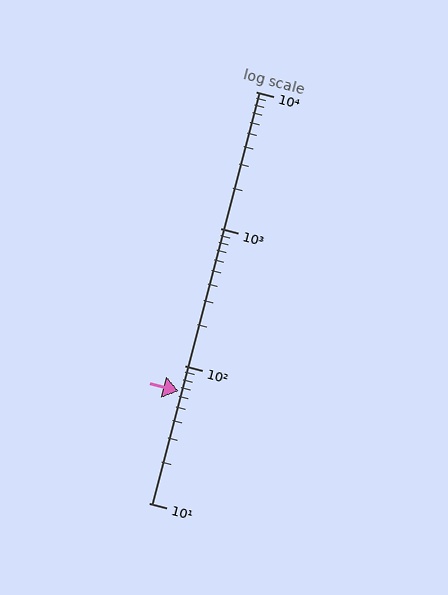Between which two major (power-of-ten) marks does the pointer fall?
The pointer is between 10 and 100.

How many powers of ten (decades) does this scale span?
The scale spans 3 decades, from 10 to 10000.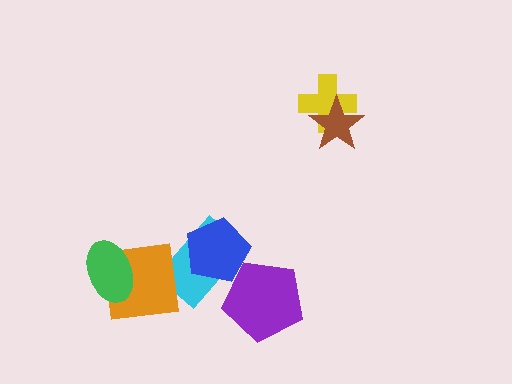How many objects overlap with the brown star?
1 object overlaps with the brown star.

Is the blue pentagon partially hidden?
Yes, it is partially covered by another shape.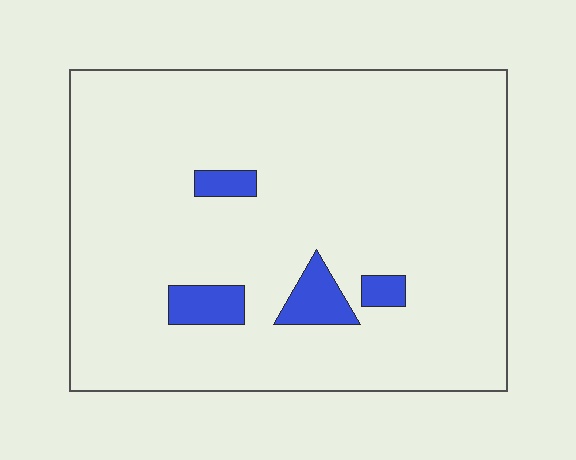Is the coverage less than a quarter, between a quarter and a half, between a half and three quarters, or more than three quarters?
Less than a quarter.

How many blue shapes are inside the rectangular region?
4.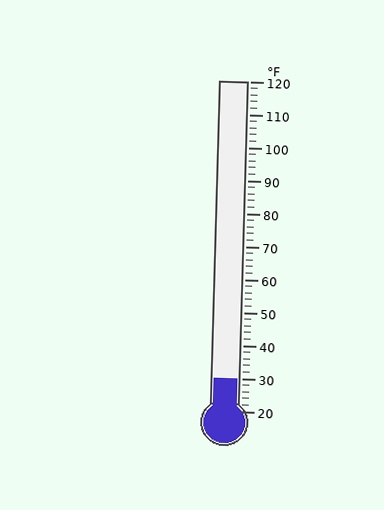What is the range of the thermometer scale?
The thermometer scale ranges from 20°F to 120°F.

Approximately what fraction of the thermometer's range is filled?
The thermometer is filled to approximately 10% of its range.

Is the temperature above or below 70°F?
The temperature is below 70°F.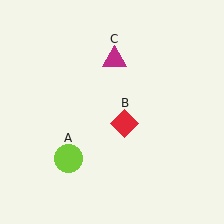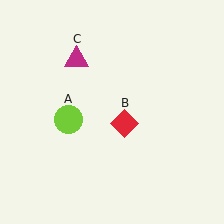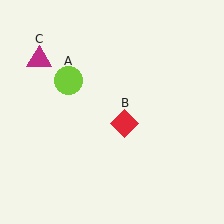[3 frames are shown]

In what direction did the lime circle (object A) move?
The lime circle (object A) moved up.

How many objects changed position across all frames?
2 objects changed position: lime circle (object A), magenta triangle (object C).